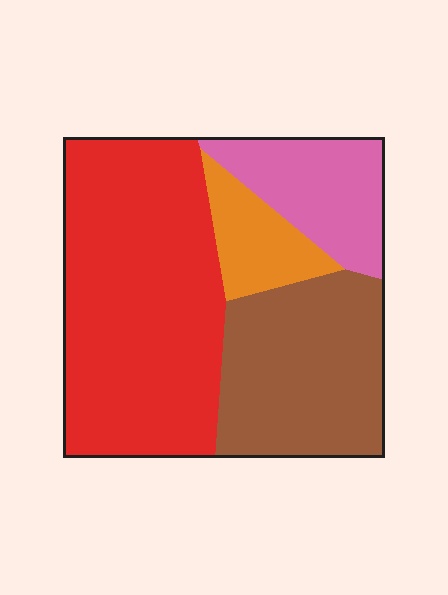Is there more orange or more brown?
Brown.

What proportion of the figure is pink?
Pink covers around 15% of the figure.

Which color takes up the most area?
Red, at roughly 50%.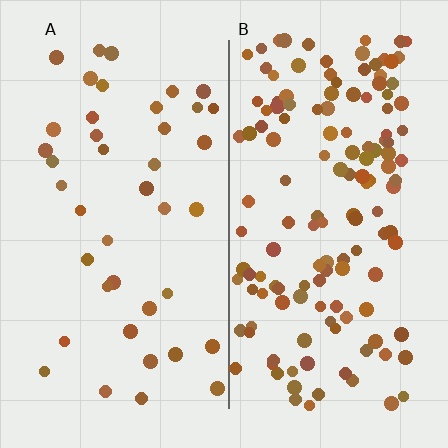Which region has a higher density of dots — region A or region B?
B (the right).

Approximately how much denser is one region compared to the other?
Approximately 3.4× — region B over region A.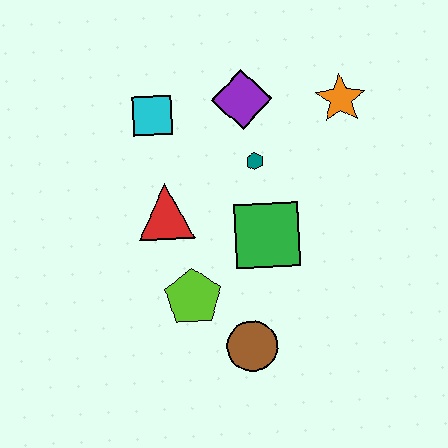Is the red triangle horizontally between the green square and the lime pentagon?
No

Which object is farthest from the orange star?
The brown circle is farthest from the orange star.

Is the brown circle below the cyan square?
Yes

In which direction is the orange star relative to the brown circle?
The orange star is above the brown circle.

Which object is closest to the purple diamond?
The teal hexagon is closest to the purple diamond.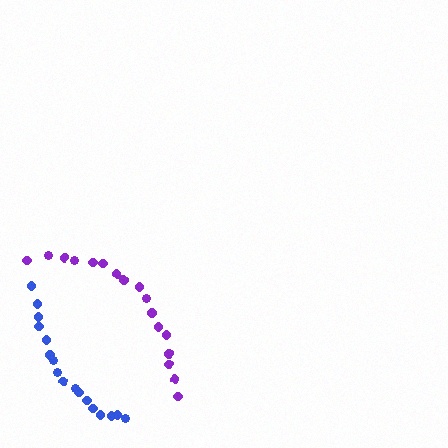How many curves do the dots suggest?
There are 2 distinct paths.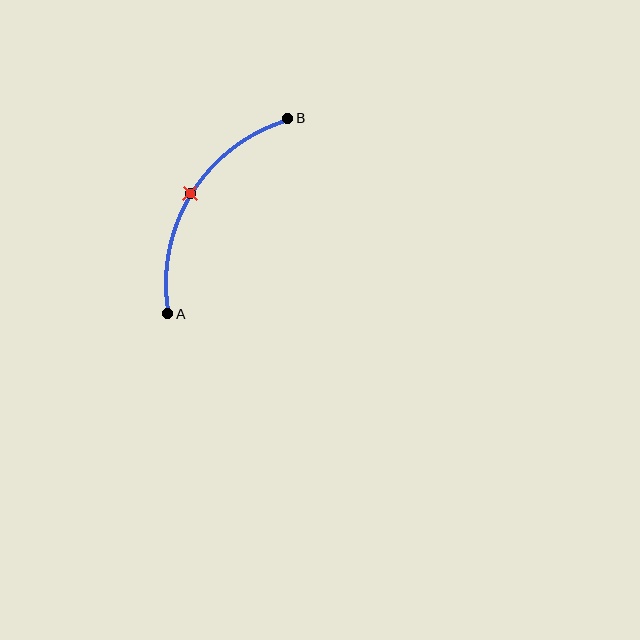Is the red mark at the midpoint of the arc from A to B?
Yes. The red mark lies on the arc at equal arc-length from both A and B — it is the arc midpoint.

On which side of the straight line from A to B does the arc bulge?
The arc bulges to the left of the straight line connecting A and B.